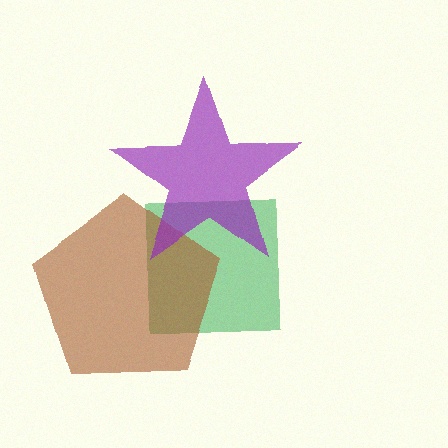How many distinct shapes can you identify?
There are 3 distinct shapes: a green square, a brown pentagon, a purple star.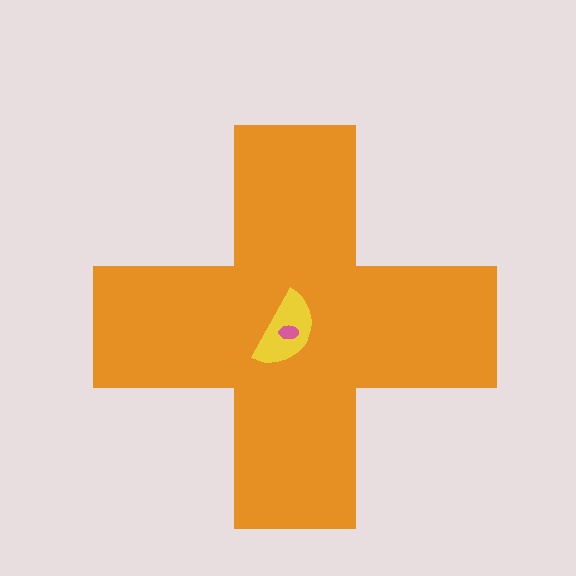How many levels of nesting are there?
3.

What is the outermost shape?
The orange cross.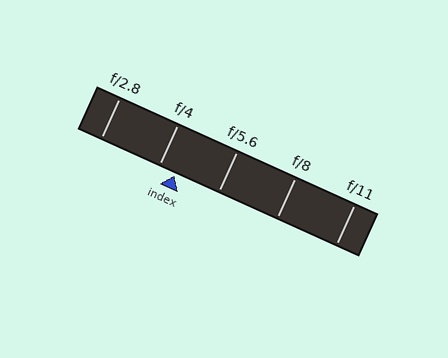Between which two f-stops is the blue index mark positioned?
The index mark is between f/4 and f/5.6.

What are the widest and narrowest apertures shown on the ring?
The widest aperture shown is f/2.8 and the narrowest is f/11.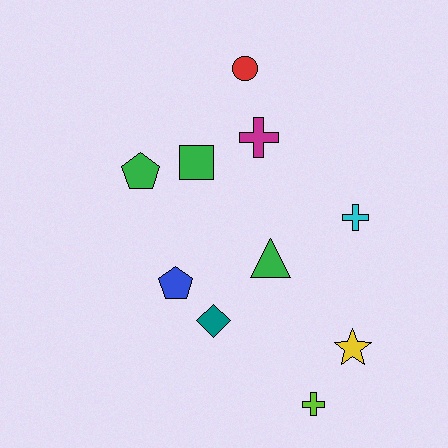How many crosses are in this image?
There are 3 crosses.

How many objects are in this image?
There are 10 objects.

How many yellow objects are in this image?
There is 1 yellow object.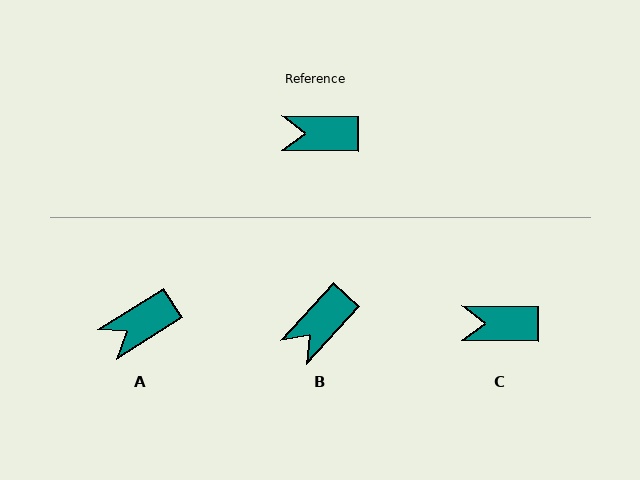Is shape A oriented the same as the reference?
No, it is off by about 32 degrees.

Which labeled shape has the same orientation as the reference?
C.